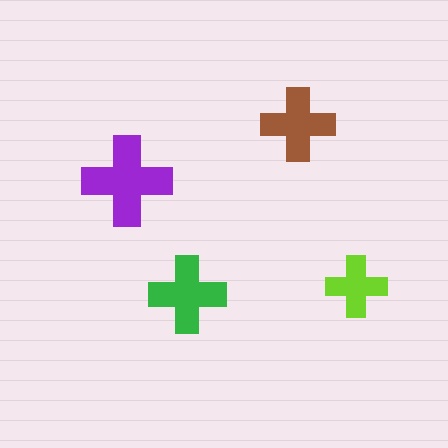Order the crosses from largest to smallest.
the purple one, the green one, the brown one, the lime one.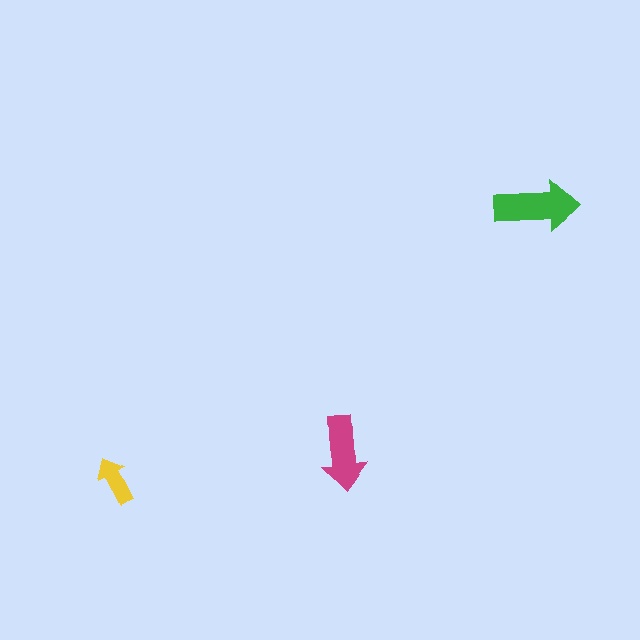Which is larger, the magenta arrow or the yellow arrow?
The magenta one.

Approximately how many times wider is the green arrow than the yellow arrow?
About 2 times wider.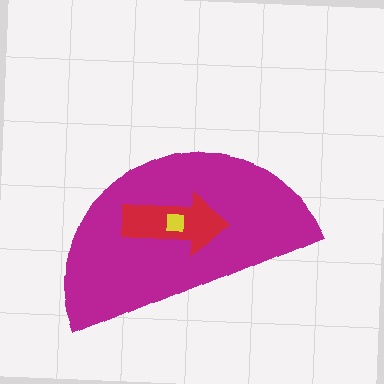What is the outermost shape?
The magenta semicircle.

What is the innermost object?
The yellow square.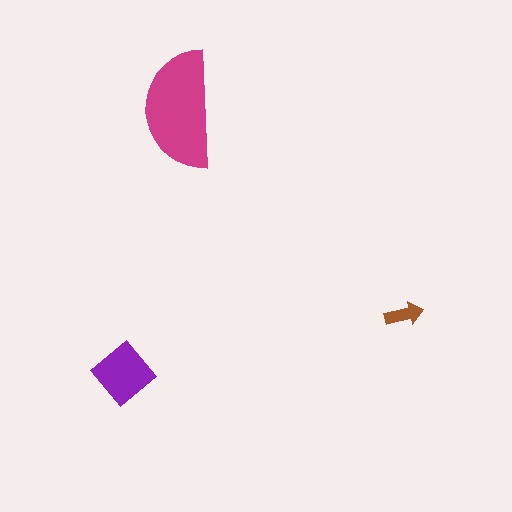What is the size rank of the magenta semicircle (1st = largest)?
1st.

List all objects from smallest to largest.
The brown arrow, the purple diamond, the magenta semicircle.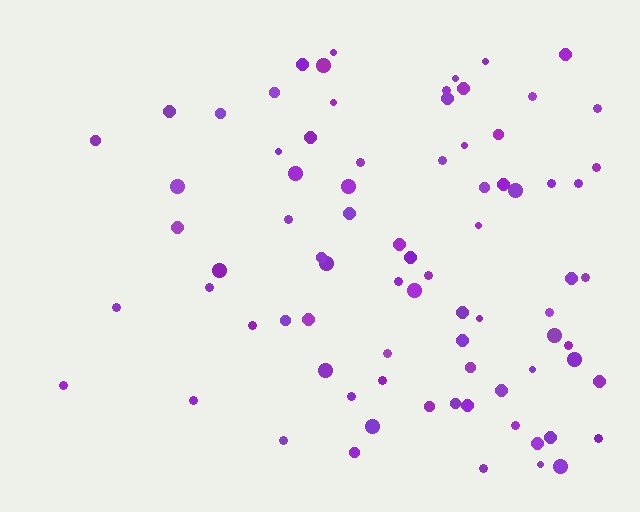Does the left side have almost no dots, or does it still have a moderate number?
Still a moderate number, just noticeably fewer than the right.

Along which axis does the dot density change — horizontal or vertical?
Horizontal.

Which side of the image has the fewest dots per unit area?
The left.